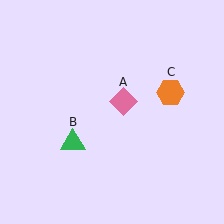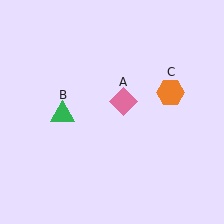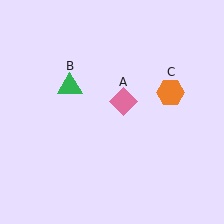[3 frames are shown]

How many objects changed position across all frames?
1 object changed position: green triangle (object B).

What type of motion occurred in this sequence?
The green triangle (object B) rotated clockwise around the center of the scene.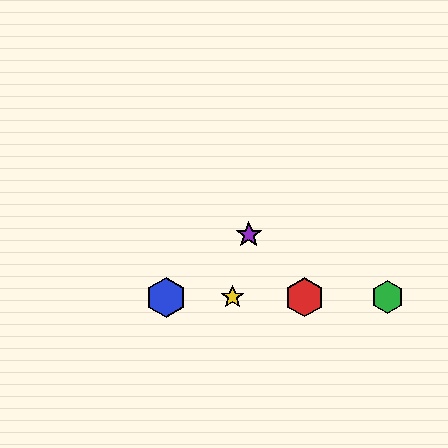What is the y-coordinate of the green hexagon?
The green hexagon is at y≈297.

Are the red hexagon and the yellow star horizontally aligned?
Yes, both are at y≈297.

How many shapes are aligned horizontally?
4 shapes (the red hexagon, the blue hexagon, the green hexagon, the yellow star) are aligned horizontally.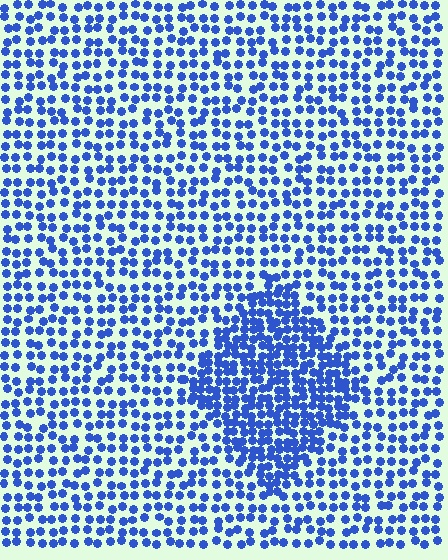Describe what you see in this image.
The image contains small blue elements arranged at two different densities. A diamond-shaped region is visible where the elements are more densely packed than the surrounding area.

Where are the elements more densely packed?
The elements are more densely packed inside the diamond boundary.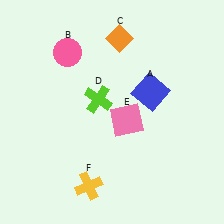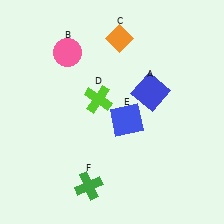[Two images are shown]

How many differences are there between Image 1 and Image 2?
There are 2 differences between the two images.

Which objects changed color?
E changed from pink to blue. F changed from yellow to green.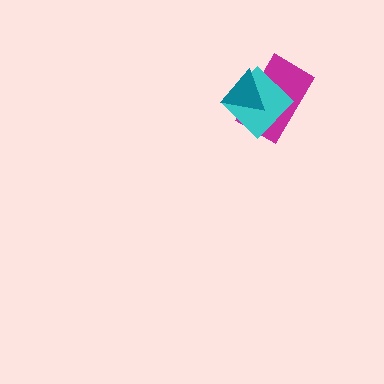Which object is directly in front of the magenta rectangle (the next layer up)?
The cyan diamond is directly in front of the magenta rectangle.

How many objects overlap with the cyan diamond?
2 objects overlap with the cyan diamond.